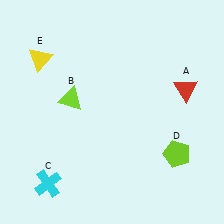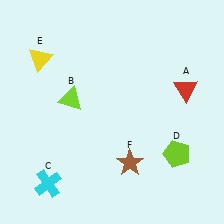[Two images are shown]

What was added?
A brown star (F) was added in Image 2.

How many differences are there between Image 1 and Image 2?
There is 1 difference between the two images.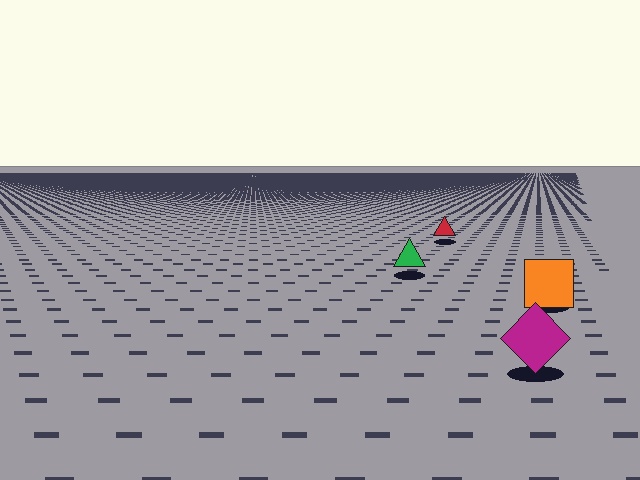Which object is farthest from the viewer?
The red triangle is farthest from the viewer. It appears smaller and the ground texture around it is denser.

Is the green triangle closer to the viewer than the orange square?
No. The orange square is closer — you can tell from the texture gradient: the ground texture is coarser near it.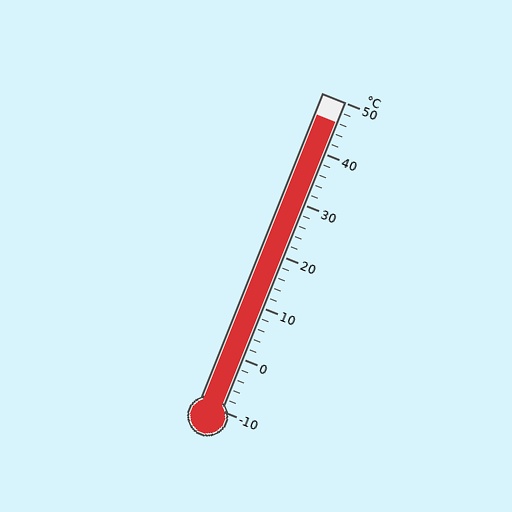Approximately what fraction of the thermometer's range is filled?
The thermometer is filled to approximately 95% of its range.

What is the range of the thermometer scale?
The thermometer scale ranges from -10°C to 50°C.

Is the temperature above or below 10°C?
The temperature is above 10°C.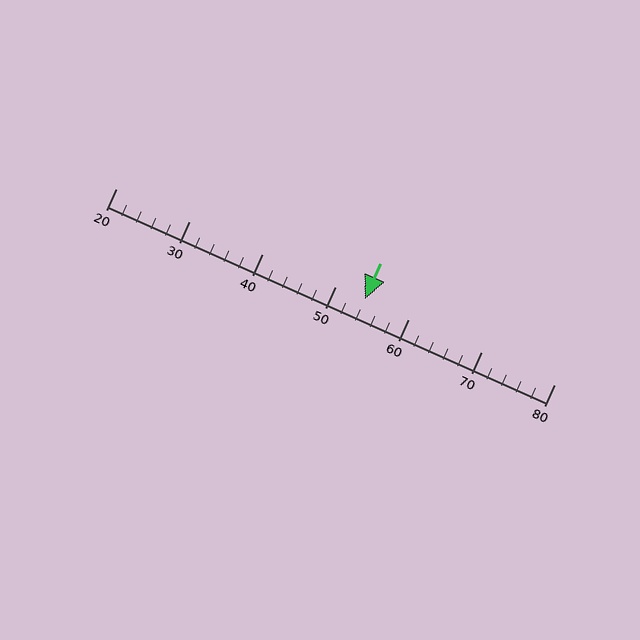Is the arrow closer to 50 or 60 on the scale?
The arrow is closer to 50.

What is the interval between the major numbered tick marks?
The major tick marks are spaced 10 units apart.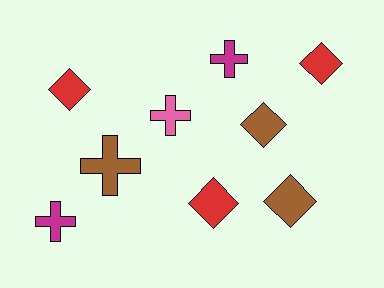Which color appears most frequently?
Red, with 3 objects.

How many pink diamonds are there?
There are no pink diamonds.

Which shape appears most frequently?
Diamond, with 5 objects.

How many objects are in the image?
There are 9 objects.